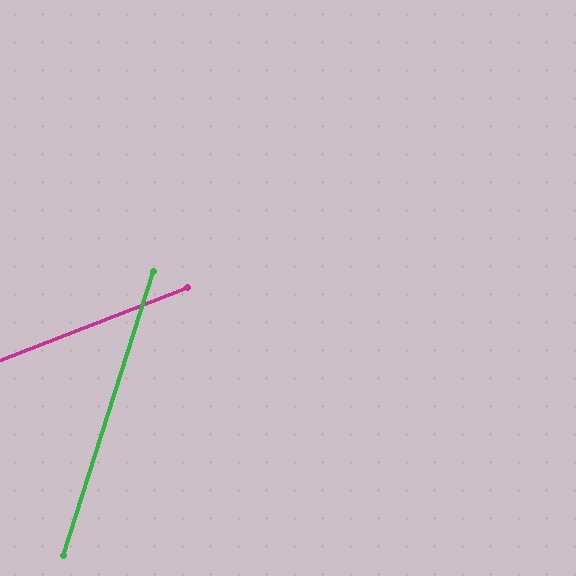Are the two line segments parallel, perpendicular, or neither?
Neither parallel nor perpendicular — they differ by about 51°.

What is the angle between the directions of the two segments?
Approximately 51 degrees.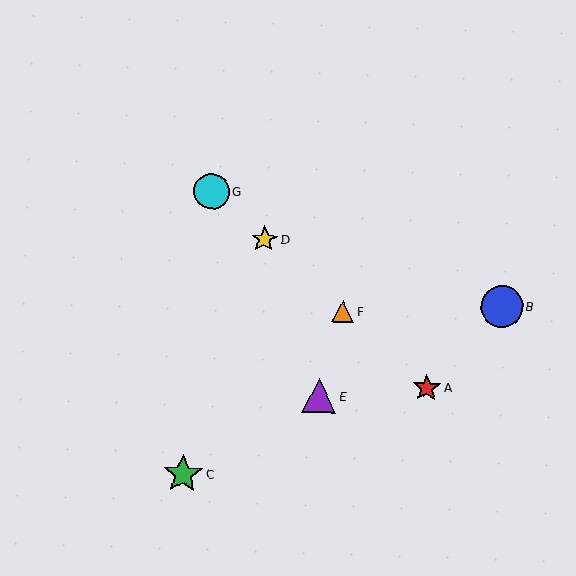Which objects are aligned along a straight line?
Objects A, D, F, G are aligned along a straight line.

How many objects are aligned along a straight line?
4 objects (A, D, F, G) are aligned along a straight line.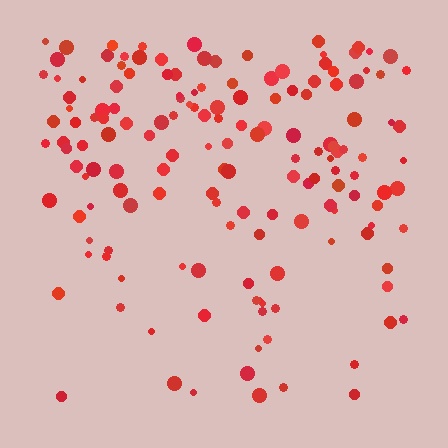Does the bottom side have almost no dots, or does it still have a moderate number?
Still a moderate number, just noticeably fewer than the top.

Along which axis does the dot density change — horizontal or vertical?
Vertical.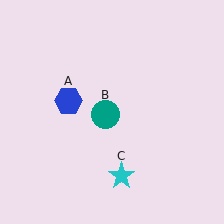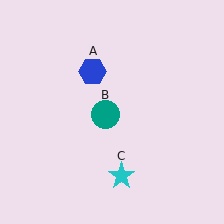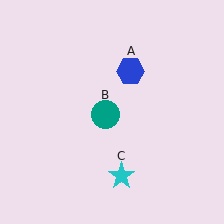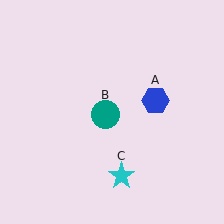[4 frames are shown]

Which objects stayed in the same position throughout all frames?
Teal circle (object B) and cyan star (object C) remained stationary.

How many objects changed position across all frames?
1 object changed position: blue hexagon (object A).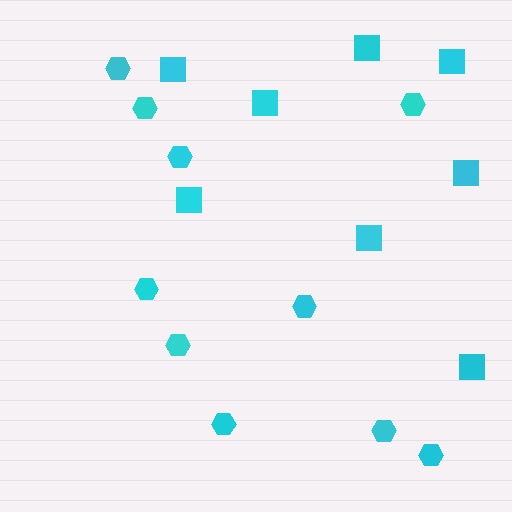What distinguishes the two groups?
There are 2 groups: one group of hexagons (10) and one group of squares (8).